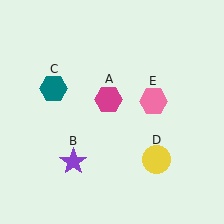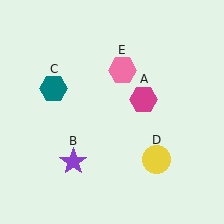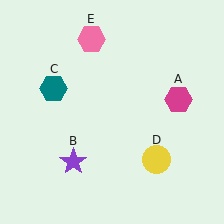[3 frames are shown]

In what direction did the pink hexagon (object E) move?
The pink hexagon (object E) moved up and to the left.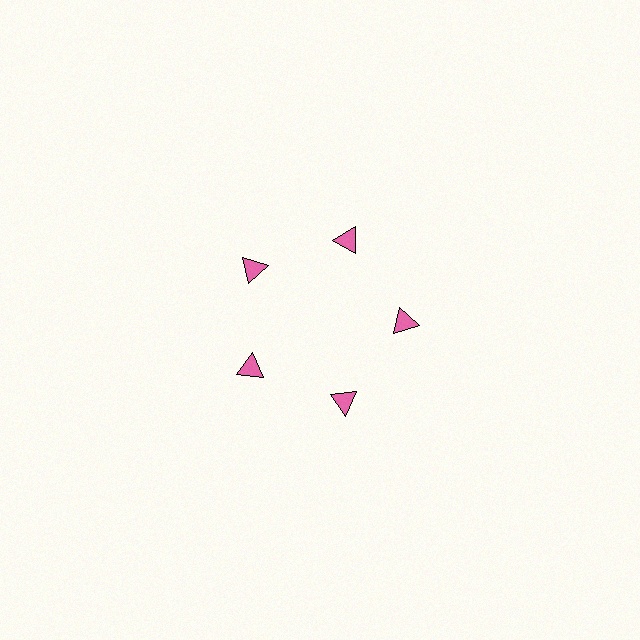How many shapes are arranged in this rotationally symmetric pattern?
There are 5 shapes, arranged in 5 groups of 1.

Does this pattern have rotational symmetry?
Yes, this pattern has 5-fold rotational symmetry. It looks the same after rotating 72 degrees around the center.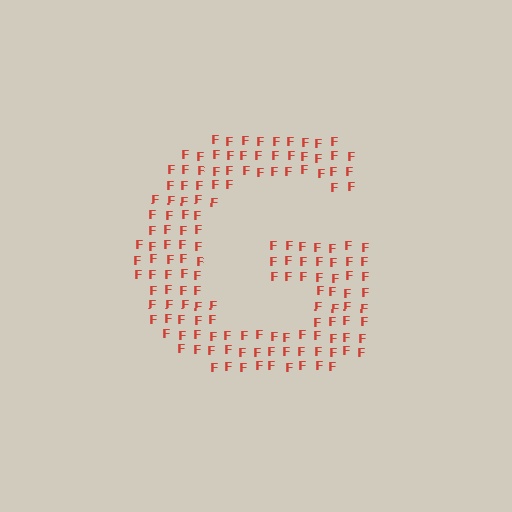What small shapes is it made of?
It is made of small letter F's.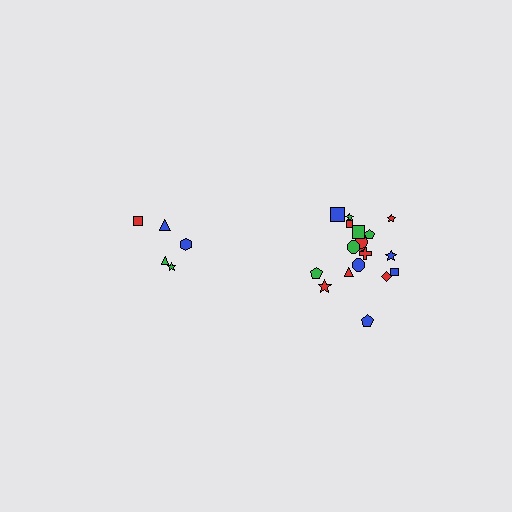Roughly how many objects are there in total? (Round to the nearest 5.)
Roughly 25 objects in total.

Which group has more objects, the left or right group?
The right group.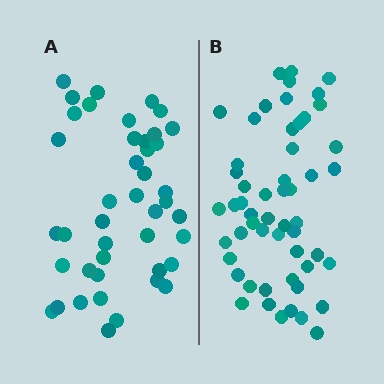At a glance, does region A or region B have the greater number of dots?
Region B (the right region) has more dots.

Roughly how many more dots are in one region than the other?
Region B has roughly 12 or so more dots than region A.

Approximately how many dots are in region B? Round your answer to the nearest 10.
About 50 dots. (The exact count is 54, which rounds to 50.)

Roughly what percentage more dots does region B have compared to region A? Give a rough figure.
About 25% more.